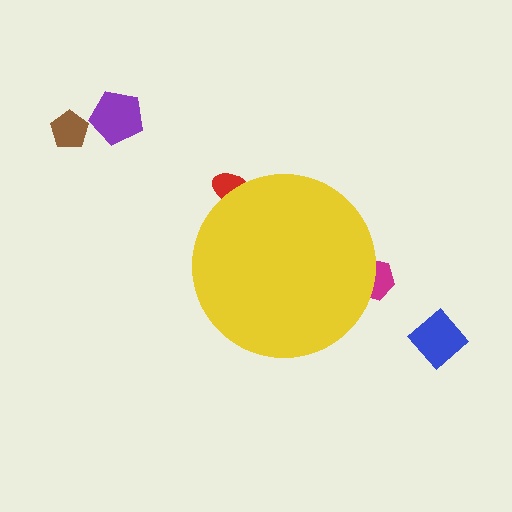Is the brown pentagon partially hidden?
No, the brown pentagon is fully visible.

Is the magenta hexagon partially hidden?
Yes, the magenta hexagon is partially hidden behind the yellow circle.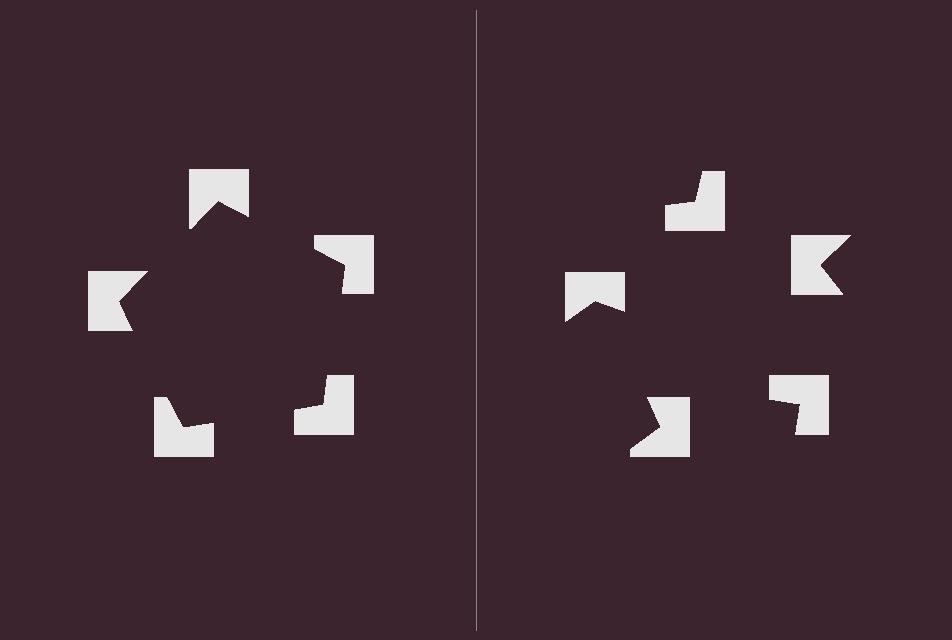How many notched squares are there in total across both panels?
10 — 5 on each side.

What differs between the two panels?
The notched squares are positioned identically on both sides; only the wedge orientations differ. On the left they align to a pentagon; on the right they are misaligned.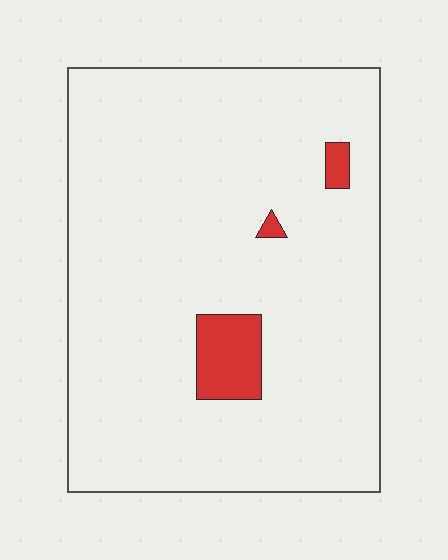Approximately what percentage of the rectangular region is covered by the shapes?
Approximately 5%.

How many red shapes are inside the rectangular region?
3.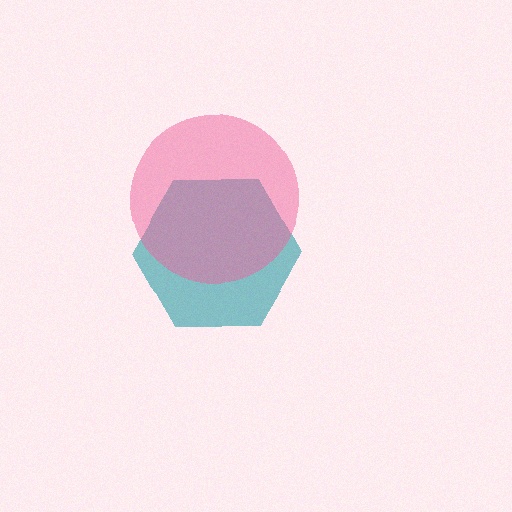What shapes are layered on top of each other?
The layered shapes are: a teal hexagon, a pink circle.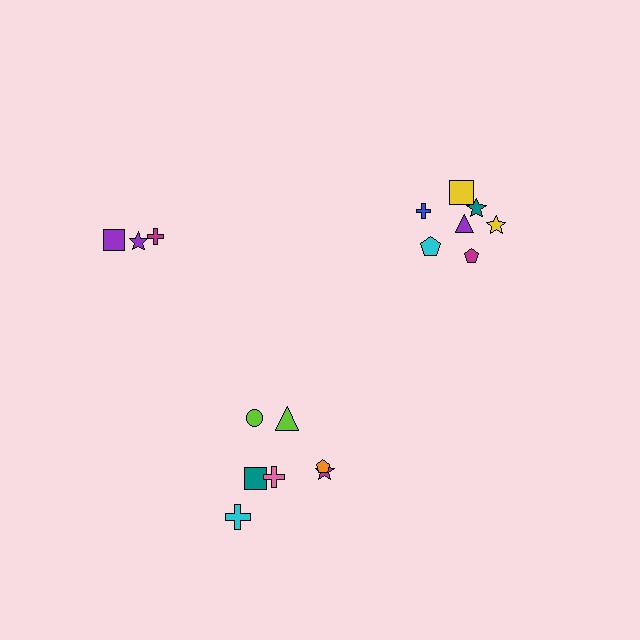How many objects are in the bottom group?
There are 7 objects.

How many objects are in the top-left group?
There are 3 objects.